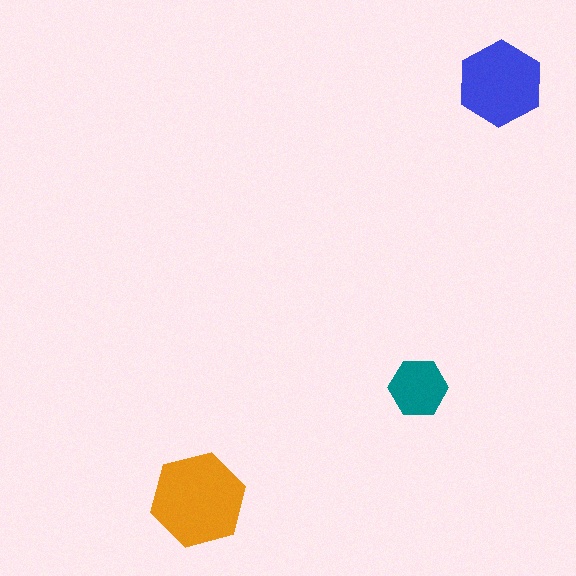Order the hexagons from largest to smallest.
the orange one, the blue one, the teal one.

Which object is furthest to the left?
The orange hexagon is leftmost.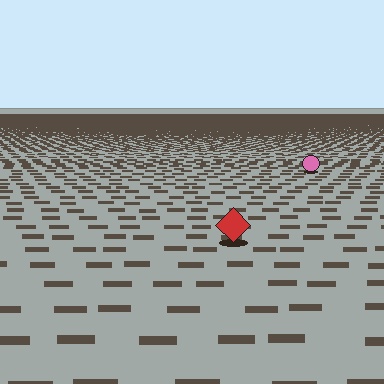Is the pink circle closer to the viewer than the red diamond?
No. The red diamond is closer — you can tell from the texture gradient: the ground texture is coarser near it.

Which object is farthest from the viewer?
The pink circle is farthest from the viewer. It appears smaller and the ground texture around it is denser.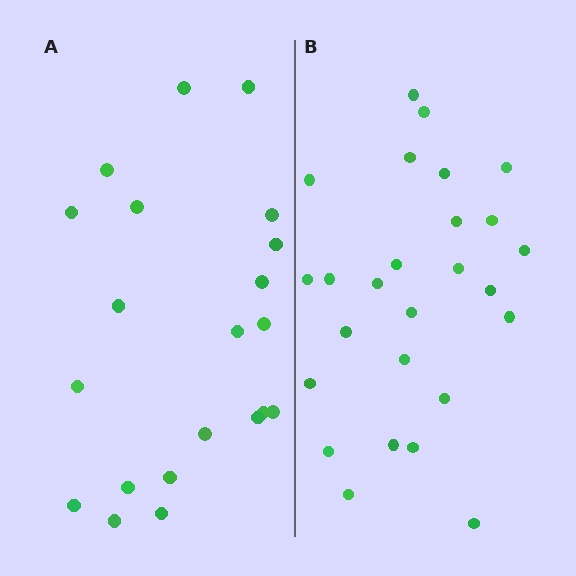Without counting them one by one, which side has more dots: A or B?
Region B (the right region) has more dots.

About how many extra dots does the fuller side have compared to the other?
Region B has about 5 more dots than region A.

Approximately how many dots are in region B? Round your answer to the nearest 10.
About 30 dots. (The exact count is 26, which rounds to 30.)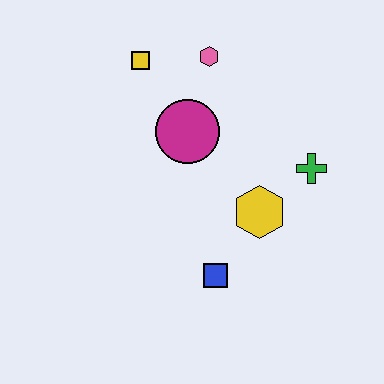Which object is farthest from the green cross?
The yellow square is farthest from the green cross.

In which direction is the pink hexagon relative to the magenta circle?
The pink hexagon is above the magenta circle.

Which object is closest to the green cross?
The yellow hexagon is closest to the green cross.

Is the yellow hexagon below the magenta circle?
Yes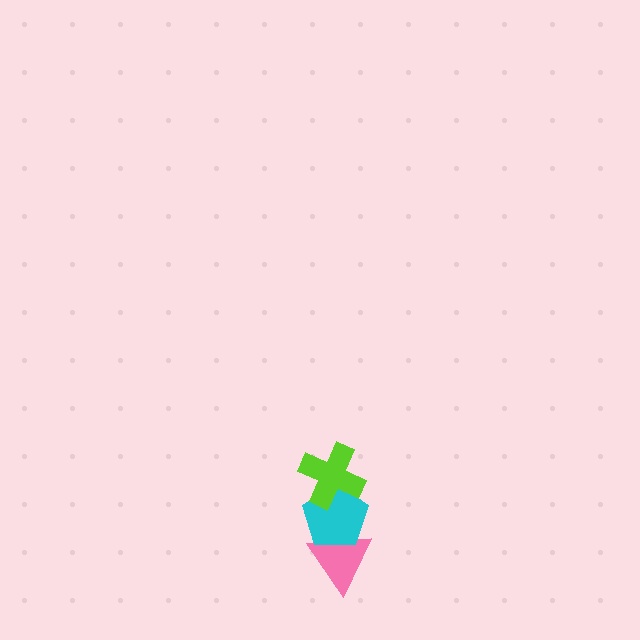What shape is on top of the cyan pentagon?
The lime cross is on top of the cyan pentagon.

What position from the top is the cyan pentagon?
The cyan pentagon is 2nd from the top.